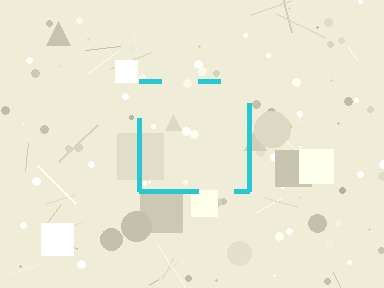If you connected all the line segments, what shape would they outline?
They would outline a square.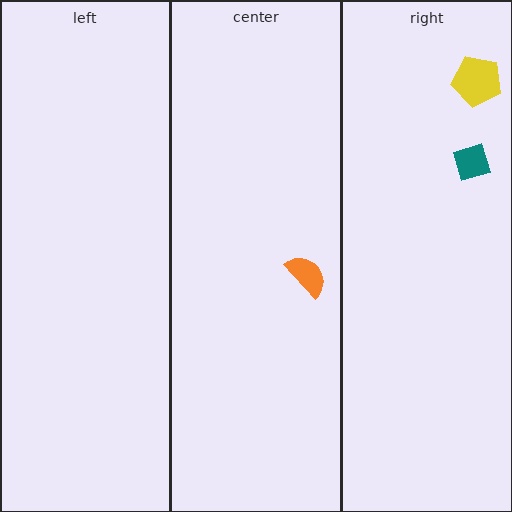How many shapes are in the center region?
1.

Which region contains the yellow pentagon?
The right region.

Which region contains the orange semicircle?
The center region.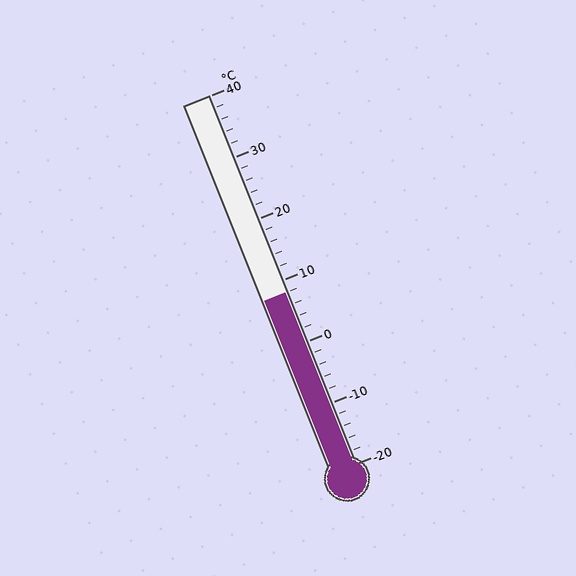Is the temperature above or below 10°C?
The temperature is below 10°C.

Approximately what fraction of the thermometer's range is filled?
The thermometer is filled to approximately 45% of its range.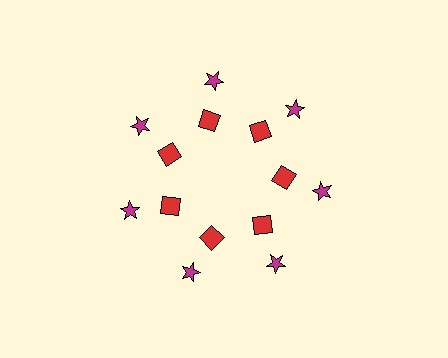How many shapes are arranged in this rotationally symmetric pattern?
There are 14 shapes, arranged in 7 groups of 2.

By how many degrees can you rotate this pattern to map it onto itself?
The pattern maps onto itself every 51 degrees of rotation.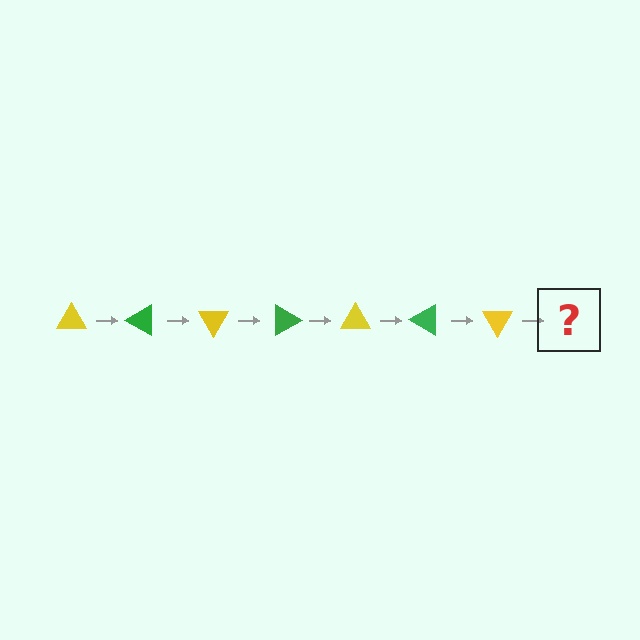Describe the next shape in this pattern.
It should be a green triangle, rotated 210 degrees from the start.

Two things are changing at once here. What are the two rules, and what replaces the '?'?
The two rules are that it rotates 30 degrees each step and the color cycles through yellow and green. The '?' should be a green triangle, rotated 210 degrees from the start.